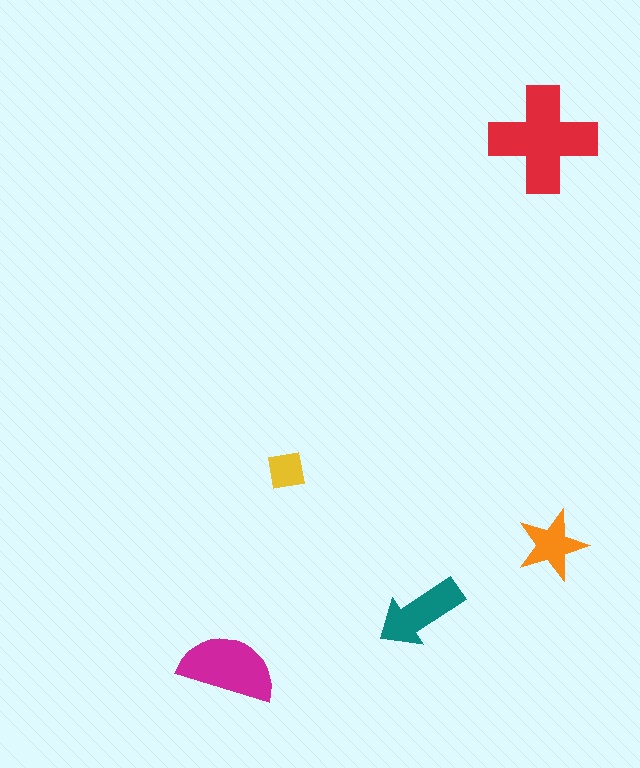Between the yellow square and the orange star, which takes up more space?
The orange star.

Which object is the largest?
The red cross.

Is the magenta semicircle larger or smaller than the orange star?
Larger.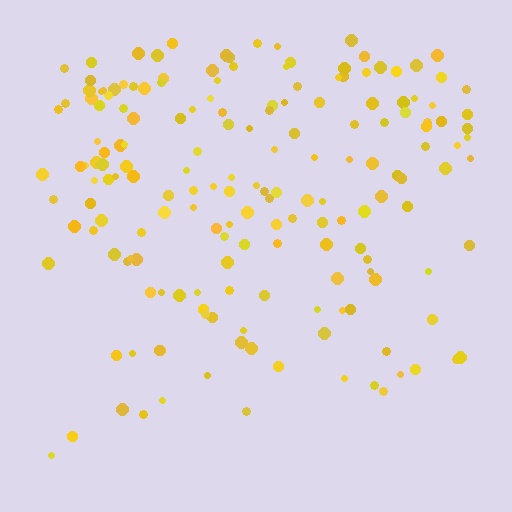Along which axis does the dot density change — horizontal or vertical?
Vertical.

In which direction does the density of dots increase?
From bottom to top, with the top side densest.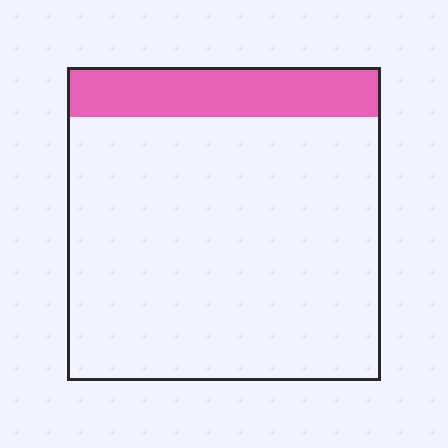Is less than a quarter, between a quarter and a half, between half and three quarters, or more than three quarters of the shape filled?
Less than a quarter.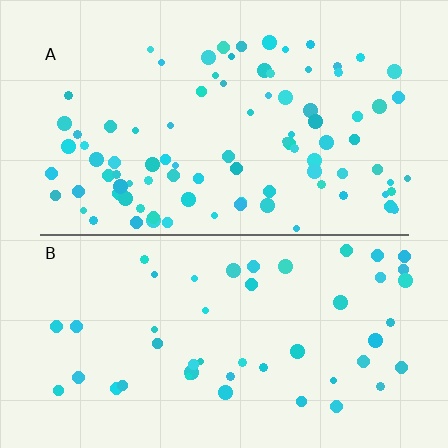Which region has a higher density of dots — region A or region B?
A (the top).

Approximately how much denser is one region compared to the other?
Approximately 1.9× — region A over region B.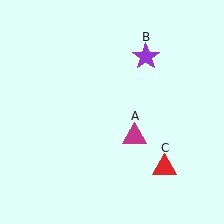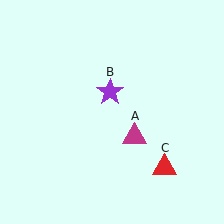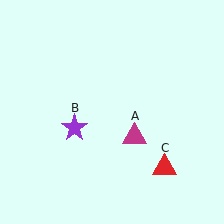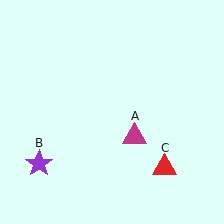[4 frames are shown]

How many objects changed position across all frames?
1 object changed position: purple star (object B).